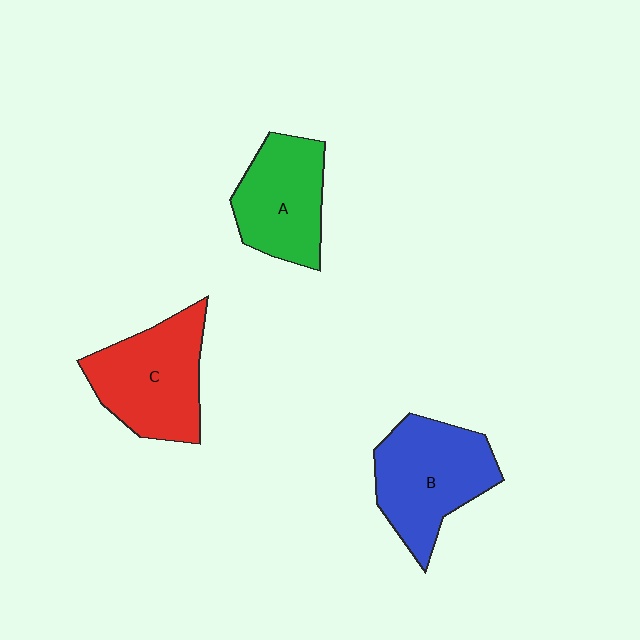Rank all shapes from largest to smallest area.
From largest to smallest: B (blue), C (red), A (green).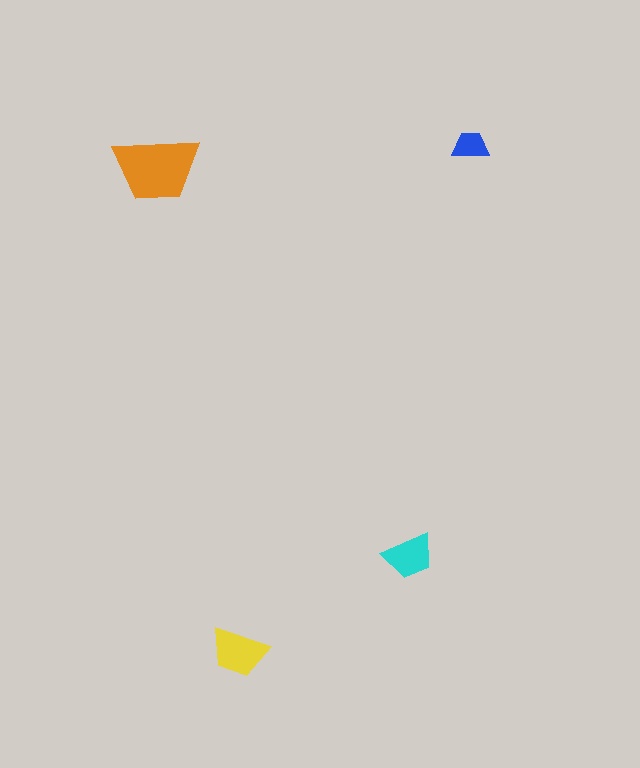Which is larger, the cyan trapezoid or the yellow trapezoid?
The yellow one.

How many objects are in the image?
There are 4 objects in the image.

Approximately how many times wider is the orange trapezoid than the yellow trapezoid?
About 1.5 times wider.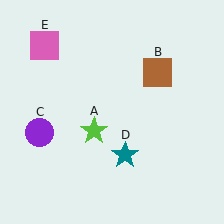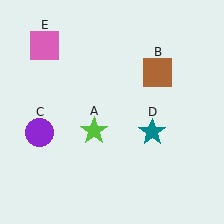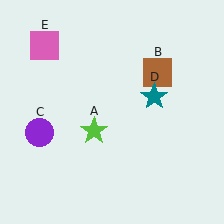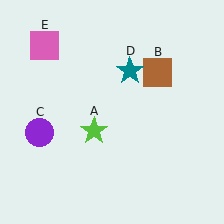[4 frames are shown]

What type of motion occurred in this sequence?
The teal star (object D) rotated counterclockwise around the center of the scene.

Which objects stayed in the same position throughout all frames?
Lime star (object A) and brown square (object B) and purple circle (object C) and pink square (object E) remained stationary.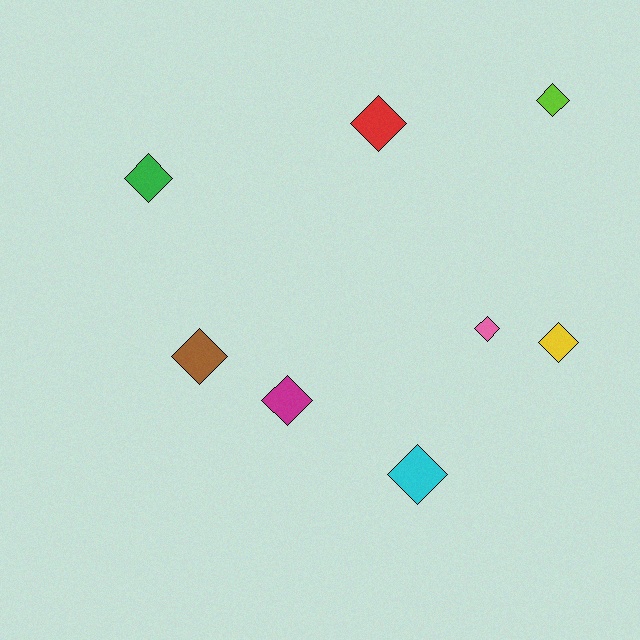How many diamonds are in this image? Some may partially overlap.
There are 8 diamonds.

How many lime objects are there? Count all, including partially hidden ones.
There is 1 lime object.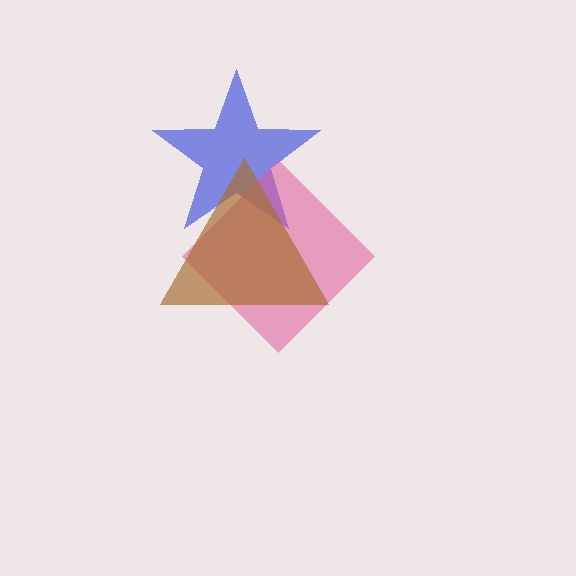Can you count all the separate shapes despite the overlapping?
Yes, there are 3 separate shapes.